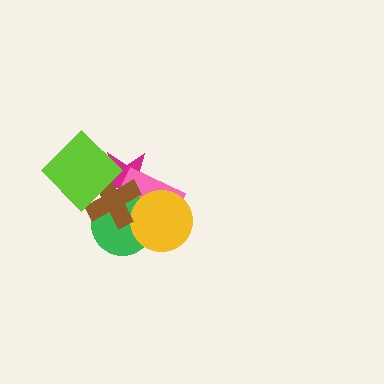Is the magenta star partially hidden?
Yes, it is partially covered by another shape.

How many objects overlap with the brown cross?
5 objects overlap with the brown cross.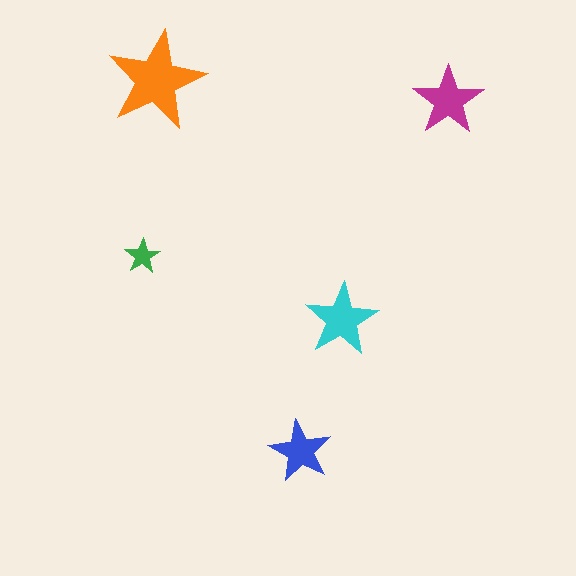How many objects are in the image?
There are 5 objects in the image.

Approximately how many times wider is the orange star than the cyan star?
About 1.5 times wider.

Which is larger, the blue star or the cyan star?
The cyan one.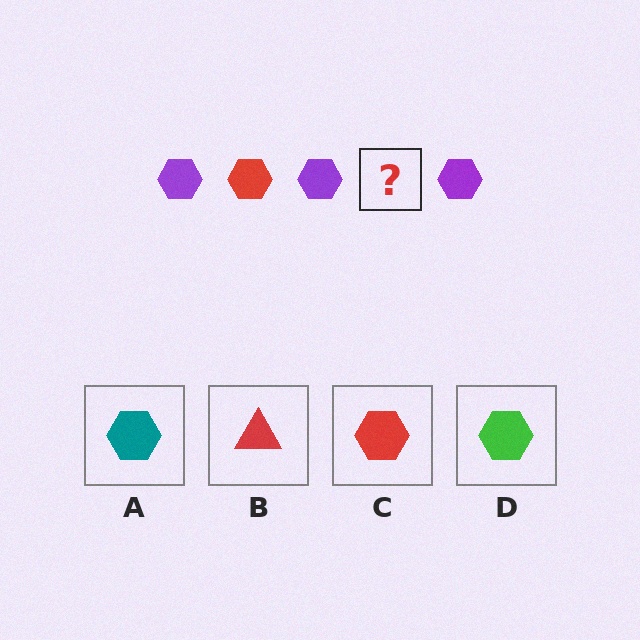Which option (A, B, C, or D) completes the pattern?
C.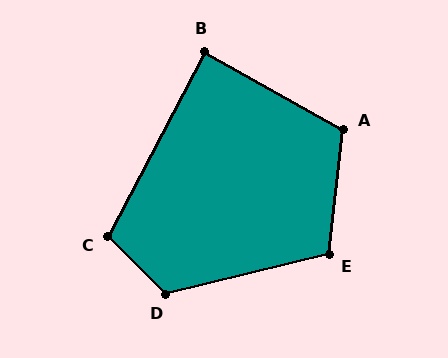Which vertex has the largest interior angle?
D, at approximately 121 degrees.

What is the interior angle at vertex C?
Approximately 108 degrees (obtuse).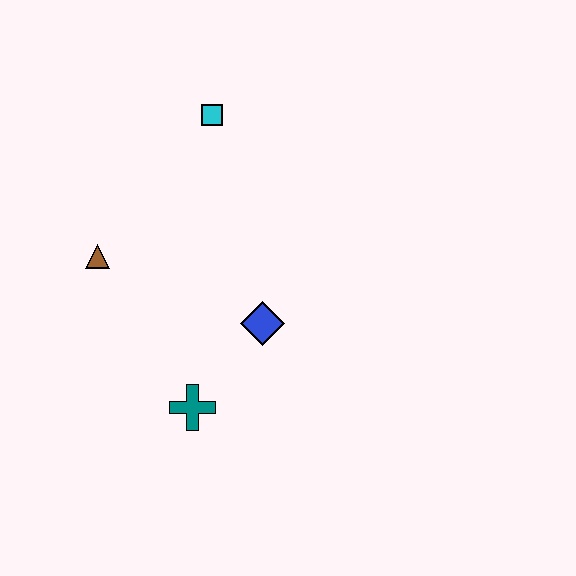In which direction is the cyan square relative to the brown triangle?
The cyan square is above the brown triangle.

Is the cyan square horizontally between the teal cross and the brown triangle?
No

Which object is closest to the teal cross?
The blue diamond is closest to the teal cross.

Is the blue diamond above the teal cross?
Yes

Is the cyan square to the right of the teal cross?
Yes